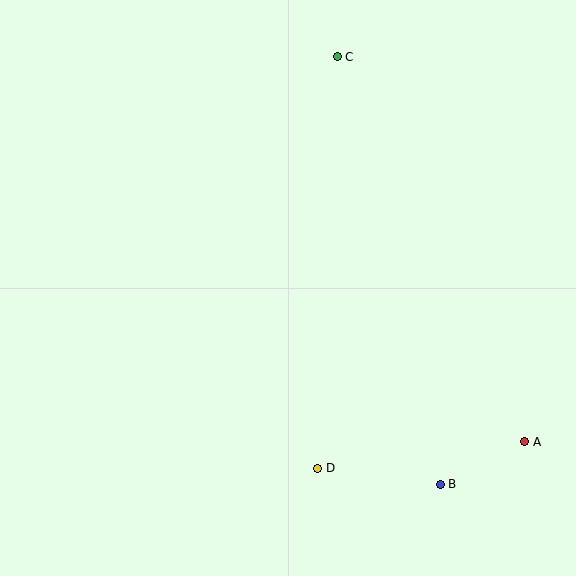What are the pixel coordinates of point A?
Point A is at (525, 442).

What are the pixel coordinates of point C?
Point C is at (337, 57).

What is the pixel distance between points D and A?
The distance between D and A is 209 pixels.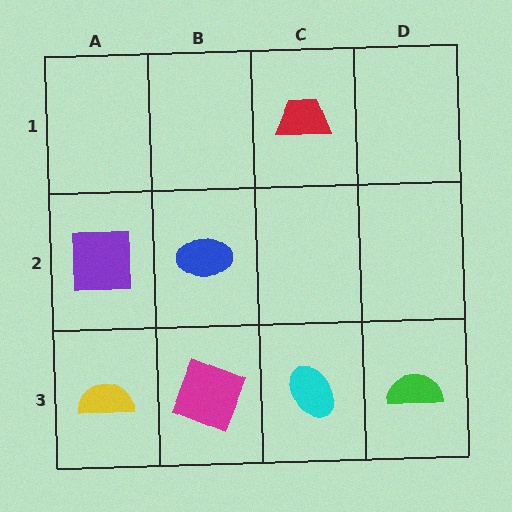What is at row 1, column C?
A red trapezoid.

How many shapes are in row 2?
2 shapes.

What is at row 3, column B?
A magenta square.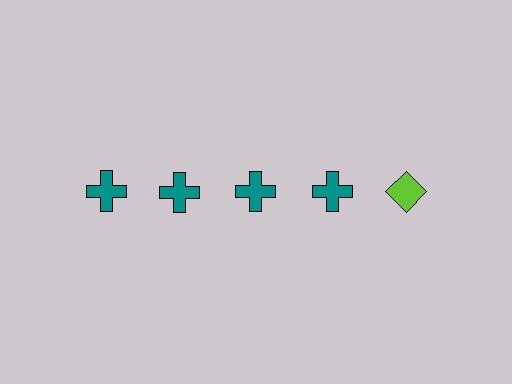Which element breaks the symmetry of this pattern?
The lime diamond in the top row, rightmost column breaks the symmetry. All other shapes are teal crosses.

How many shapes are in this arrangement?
There are 5 shapes arranged in a grid pattern.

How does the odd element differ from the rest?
It differs in both color (lime instead of teal) and shape (diamond instead of cross).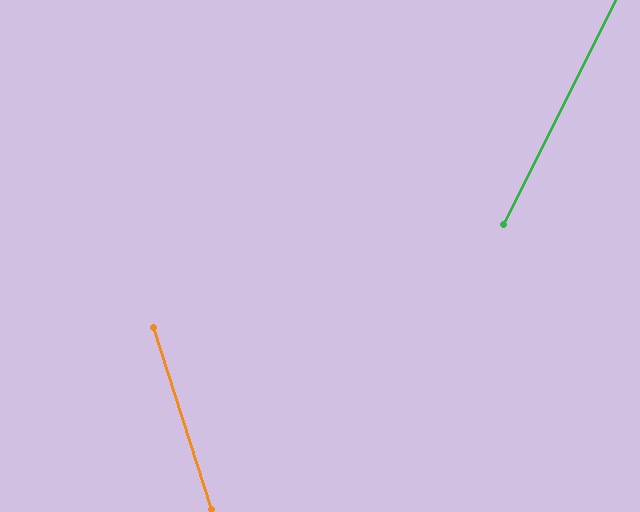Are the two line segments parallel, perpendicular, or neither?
Neither parallel nor perpendicular — they differ by about 44°.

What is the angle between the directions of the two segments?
Approximately 44 degrees.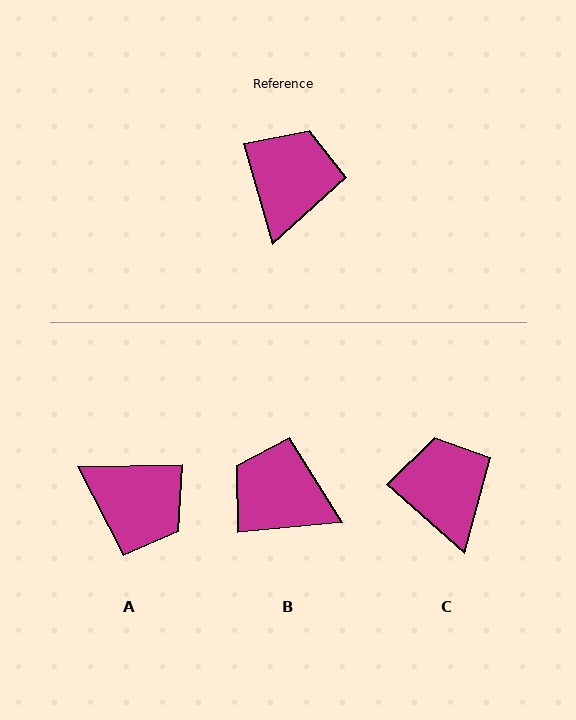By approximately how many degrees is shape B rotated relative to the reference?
Approximately 80 degrees counter-clockwise.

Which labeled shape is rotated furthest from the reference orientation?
A, about 104 degrees away.